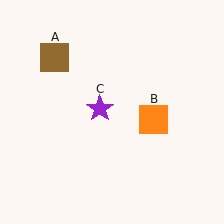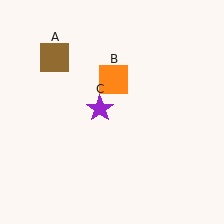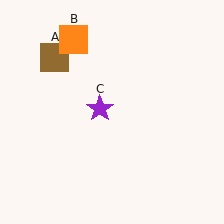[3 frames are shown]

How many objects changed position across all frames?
1 object changed position: orange square (object B).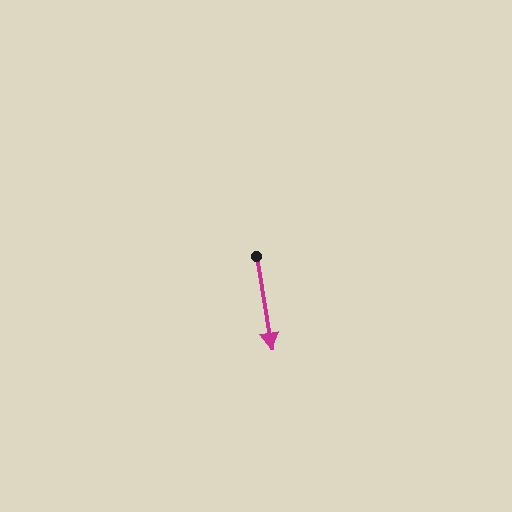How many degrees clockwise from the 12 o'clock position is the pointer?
Approximately 171 degrees.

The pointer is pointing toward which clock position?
Roughly 6 o'clock.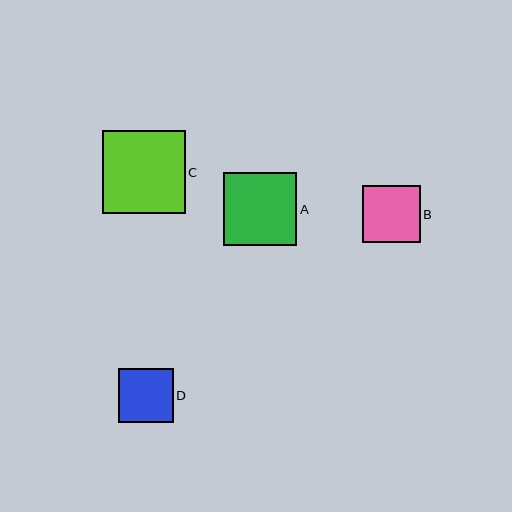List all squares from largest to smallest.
From largest to smallest: C, A, B, D.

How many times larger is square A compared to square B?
Square A is approximately 1.3 times the size of square B.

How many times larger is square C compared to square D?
Square C is approximately 1.5 times the size of square D.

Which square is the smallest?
Square D is the smallest with a size of approximately 54 pixels.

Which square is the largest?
Square C is the largest with a size of approximately 83 pixels.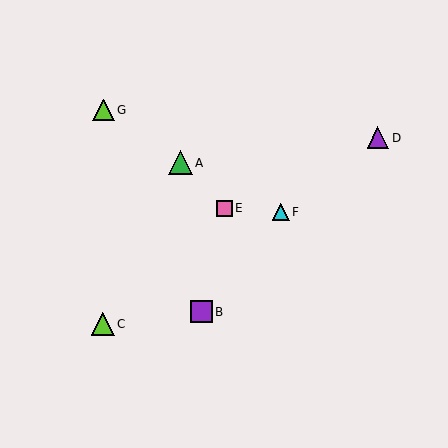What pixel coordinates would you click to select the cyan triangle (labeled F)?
Click at (281, 212) to select the cyan triangle F.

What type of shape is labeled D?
Shape D is a purple triangle.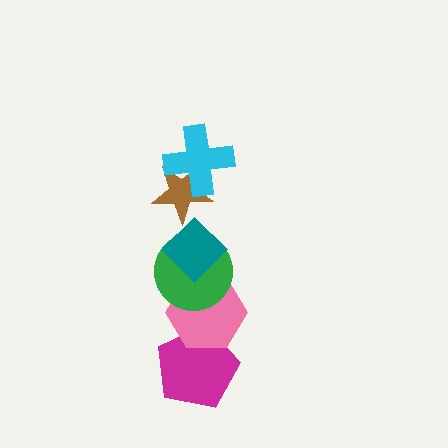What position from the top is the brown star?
The brown star is 2nd from the top.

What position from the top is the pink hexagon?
The pink hexagon is 5th from the top.